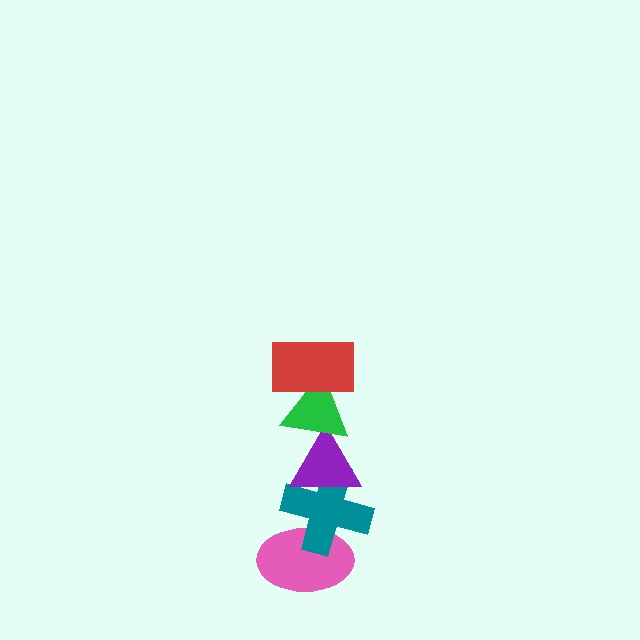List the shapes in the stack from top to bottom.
From top to bottom: the red rectangle, the green triangle, the purple triangle, the teal cross, the pink ellipse.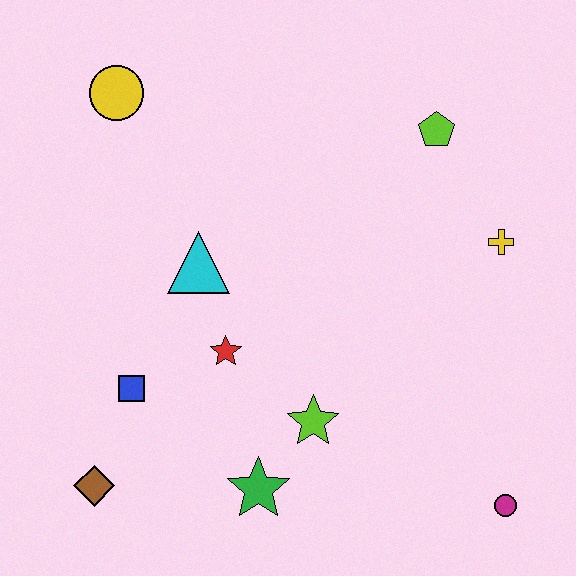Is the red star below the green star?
No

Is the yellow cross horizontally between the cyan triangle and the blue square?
No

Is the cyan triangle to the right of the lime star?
No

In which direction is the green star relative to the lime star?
The green star is below the lime star.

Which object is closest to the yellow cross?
The lime pentagon is closest to the yellow cross.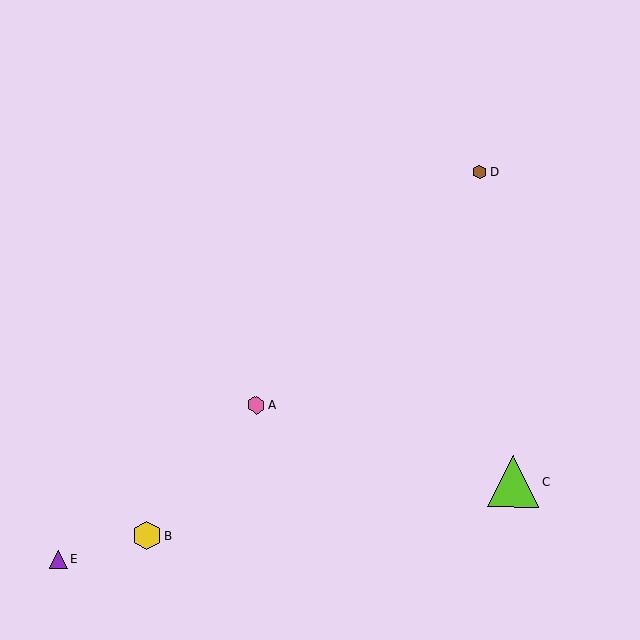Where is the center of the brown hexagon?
The center of the brown hexagon is at (480, 172).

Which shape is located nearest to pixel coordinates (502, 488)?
The lime triangle (labeled C) at (513, 482) is nearest to that location.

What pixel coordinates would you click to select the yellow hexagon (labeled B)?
Click at (147, 535) to select the yellow hexagon B.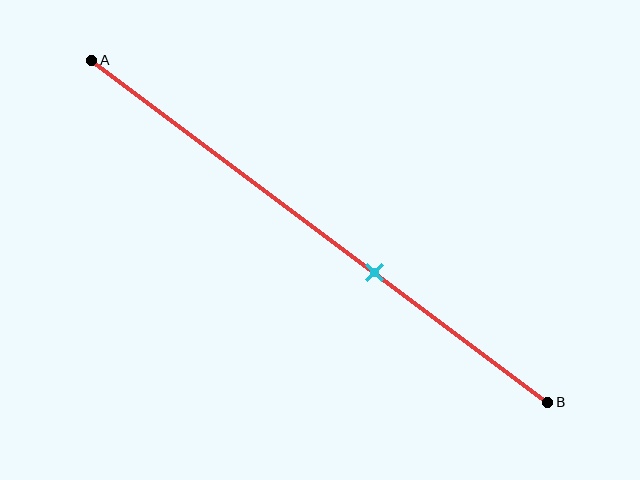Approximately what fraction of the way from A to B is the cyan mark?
The cyan mark is approximately 60% of the way from A to B.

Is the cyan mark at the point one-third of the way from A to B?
No, the mark is at about 60% from A, not at the 33% one-third point.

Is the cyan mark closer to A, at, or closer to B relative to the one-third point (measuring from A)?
The cyan mark is closer to point B than the one-third point of segment AB.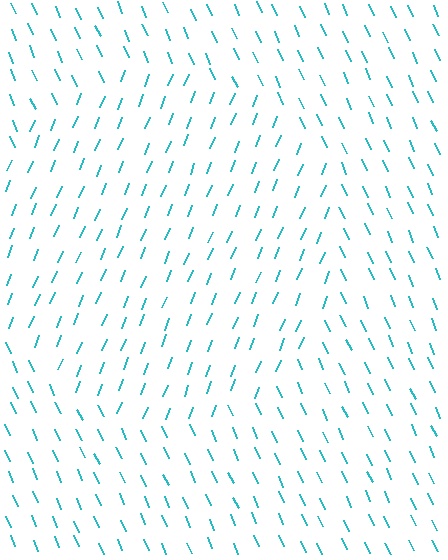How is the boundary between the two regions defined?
The boundary is defined purely by a change in line orientation (approximately 45 degrees difference). All lines are the same color and thickness.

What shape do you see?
I see a circle.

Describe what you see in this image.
The image is filled with small cyan line segments. A circle region in the image has lines oriented differently from the surrounding lines, creating a visible texture boundary.